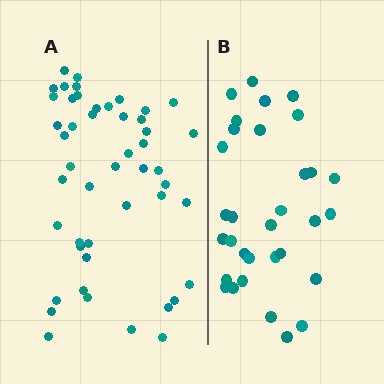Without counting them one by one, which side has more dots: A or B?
Region A (the left region) has more dots.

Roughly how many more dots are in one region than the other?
Region A has approximately 15 more dots than region B.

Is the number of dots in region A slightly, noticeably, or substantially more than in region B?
Region A has substantially more. The ratio is roughly 1.5 to 1.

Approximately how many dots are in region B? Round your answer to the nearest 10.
About 30 dots. (The exact count is 32, which rounds to 30.)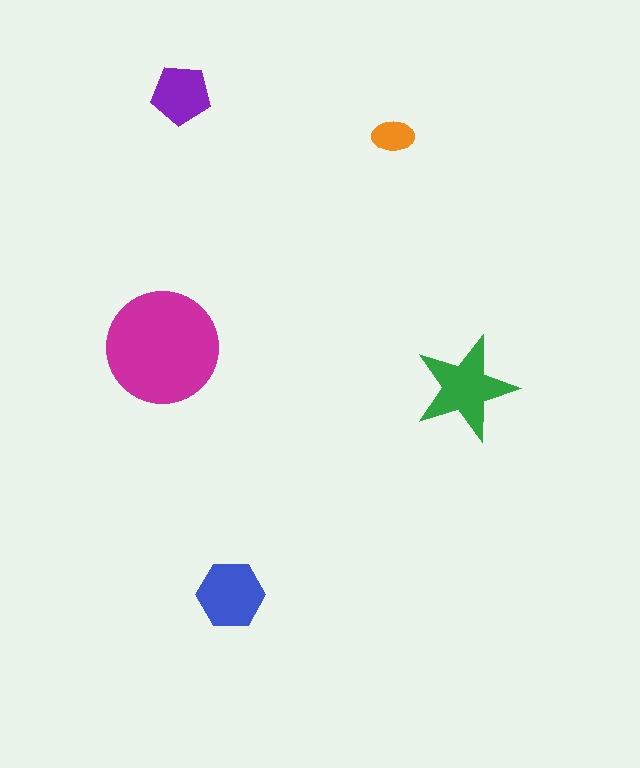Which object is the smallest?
The orange ellipse.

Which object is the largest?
The magenta circle.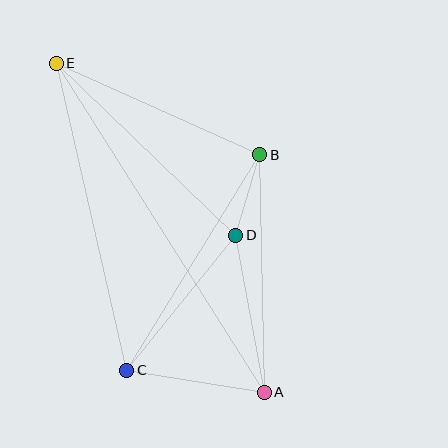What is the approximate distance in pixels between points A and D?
The distance between A and D is approximately 159 pixels.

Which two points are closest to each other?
Points B and D are closest to each other.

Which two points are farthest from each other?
Points A and E are farthest from each other.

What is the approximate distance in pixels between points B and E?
The distance between B and E is approximately 223 pixels.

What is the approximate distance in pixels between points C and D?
The distance between C and D is approximately 173 pixels.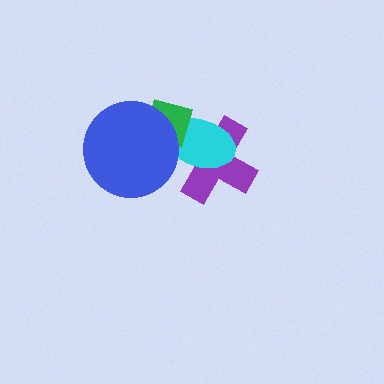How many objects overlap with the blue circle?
2 objects overlap with the blue circle.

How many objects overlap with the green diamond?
3 objects overlap with the green diamond.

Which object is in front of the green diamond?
The blue circle is in front of the green diamond.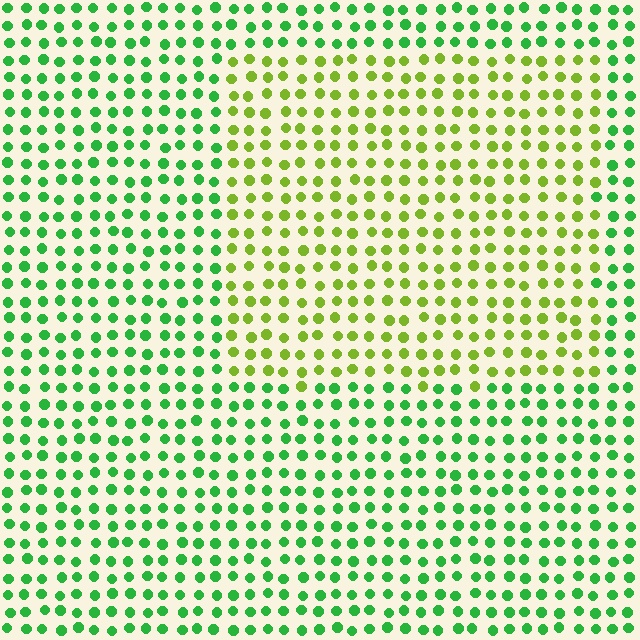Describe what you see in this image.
The image is filled with small green elements in a uniform arrangement. A rectangle-shaped region is visible where the elements are tinted to a slightly different hue, forming a subtle color boundary.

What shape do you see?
I see a rectangle.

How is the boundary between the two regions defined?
The boundary is defined purely by a slight shift in hue (about 43 degrees). Spacing, size, and orientation are identical on both sides.